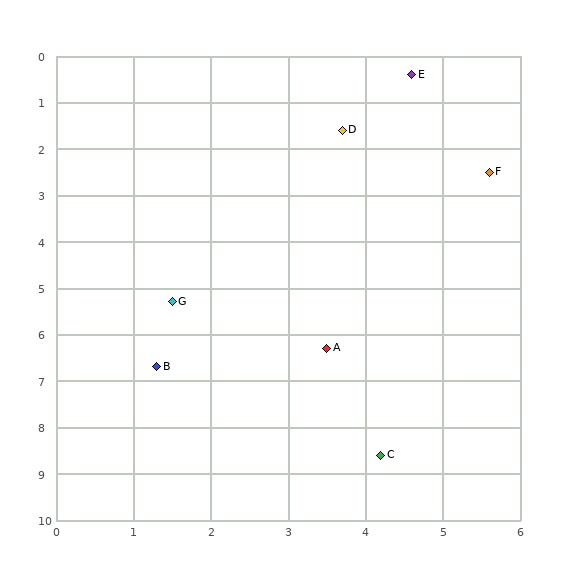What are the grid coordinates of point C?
Point C is at approximately (4.2, 8.6).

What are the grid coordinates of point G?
Point G is at approximately (1.5, 5.3).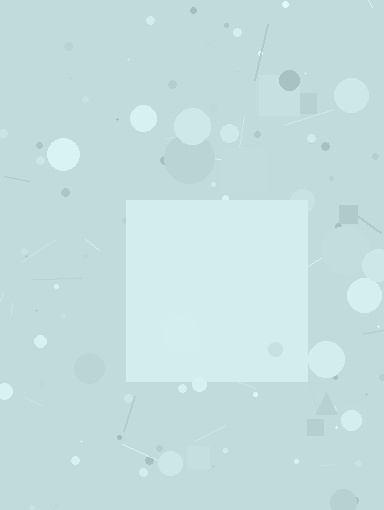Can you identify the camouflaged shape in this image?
The camouflaged shape is a square.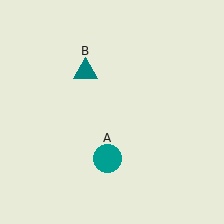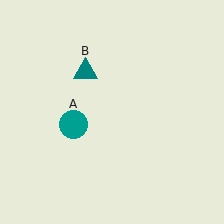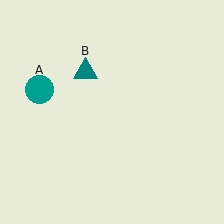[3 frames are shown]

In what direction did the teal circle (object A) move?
The teal circle (object A) moved up and to the left.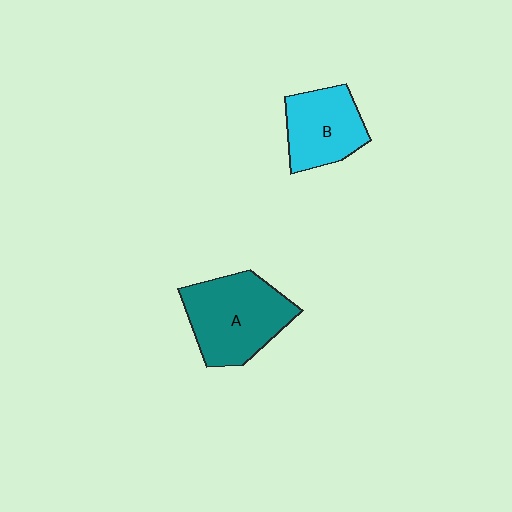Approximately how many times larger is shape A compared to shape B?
Approximately 1.4 times.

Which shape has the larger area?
Shape A (teal).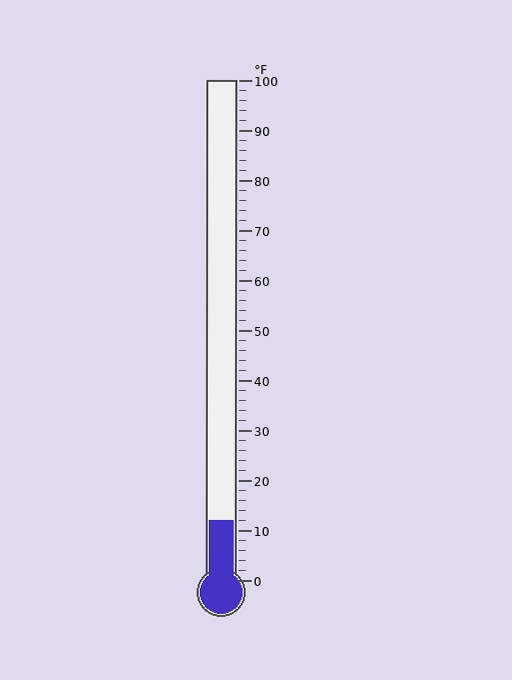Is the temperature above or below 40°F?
The temperature is below 40°F.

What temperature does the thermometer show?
The thermometer shows approximately 12°F.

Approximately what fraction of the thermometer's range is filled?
The thermometer is filled to approximately 10% of its range.